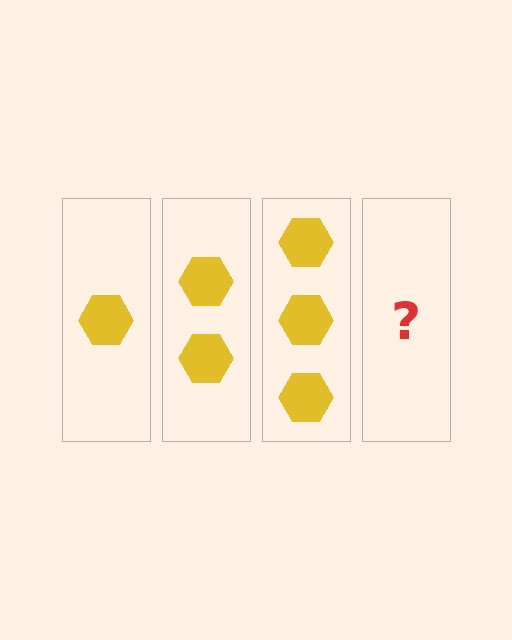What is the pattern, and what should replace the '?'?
The pattern is that each step adds one more hexagon. The '?' should be 4 hexagons.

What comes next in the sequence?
The next element should be 4 hexagons.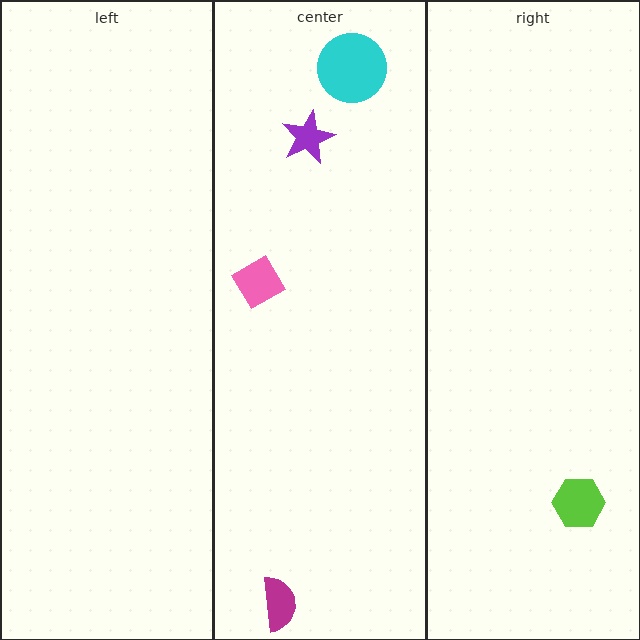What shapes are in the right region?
The lime hexagon.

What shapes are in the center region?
The magenta semicircle, the pink diamond, the purple star, the cyan circle.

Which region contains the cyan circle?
The center region.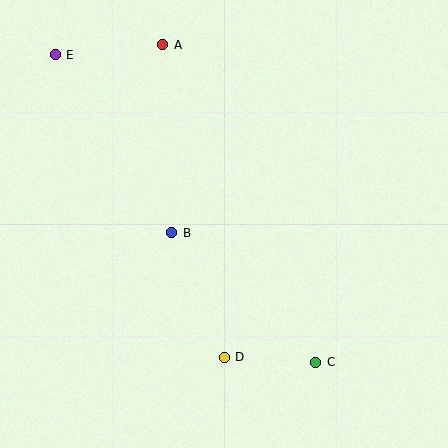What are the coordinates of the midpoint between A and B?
The midpoint between A and B is at (167, 139).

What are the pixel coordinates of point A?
Point A is at (163, 45).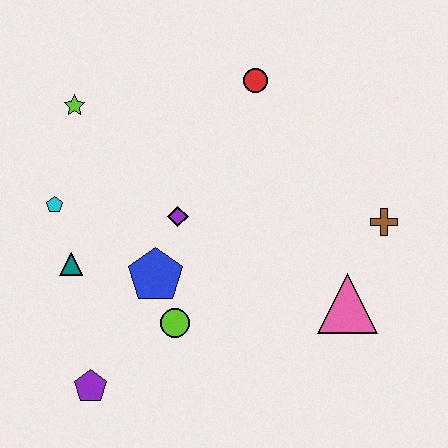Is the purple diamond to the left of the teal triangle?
No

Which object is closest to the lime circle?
The blue pentagon is closest to the lime circle.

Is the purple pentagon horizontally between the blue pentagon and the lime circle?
No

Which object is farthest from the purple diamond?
The brown cross is farthest from the purple diamond.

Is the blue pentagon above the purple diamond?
No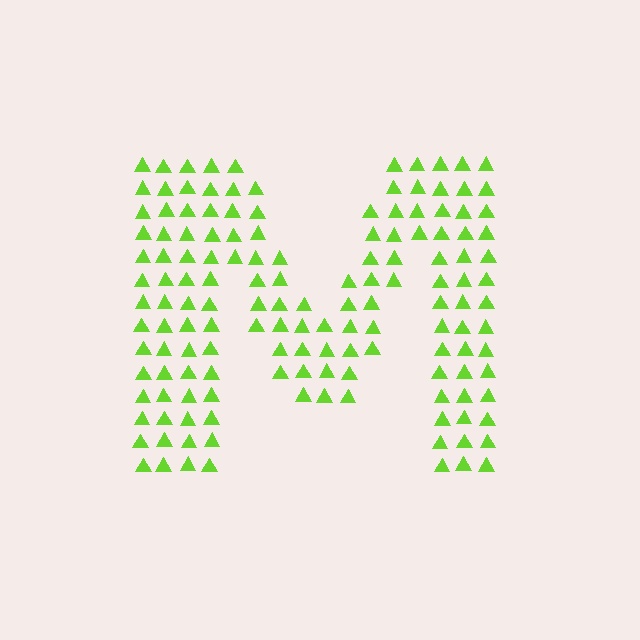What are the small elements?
The small elements are triangles.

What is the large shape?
The large shape is the letter M.